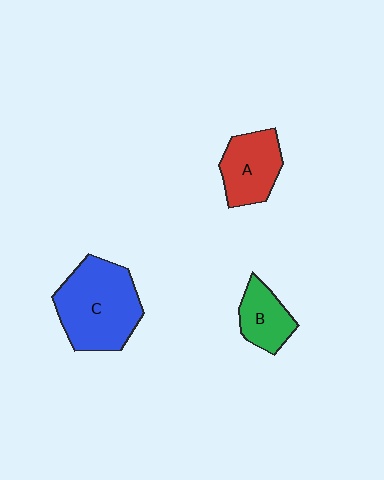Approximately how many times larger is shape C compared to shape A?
Approximately 1.7 times.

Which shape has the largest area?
Shape C (blue).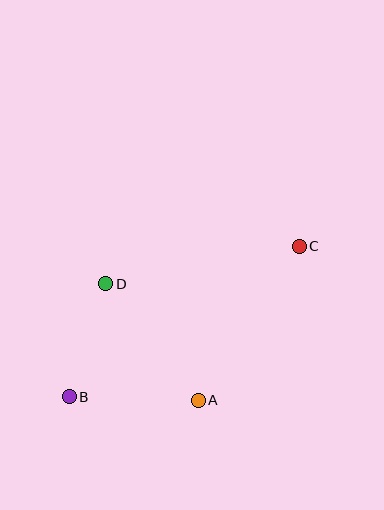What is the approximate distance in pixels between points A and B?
The distance between A and B is approximately 129 pixels.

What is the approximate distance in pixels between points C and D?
The distance between C and D is approximately 197 pixels.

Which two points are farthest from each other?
Points B and C are farthest from each other.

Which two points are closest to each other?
Points B and D are closest to each other.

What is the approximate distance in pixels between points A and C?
The distance between A and C is approximately 184 pixels.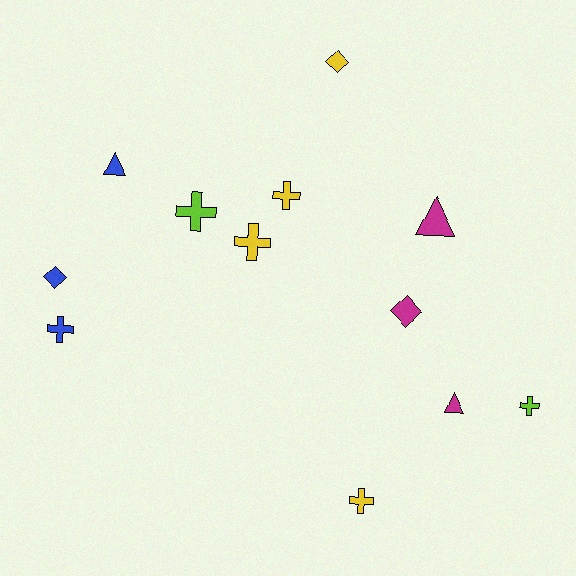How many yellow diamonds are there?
There is 1 yellow diamond.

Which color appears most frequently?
Yellow, with 4 objects.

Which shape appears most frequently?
Cross, with 6 objects.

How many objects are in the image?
There are 12 objects.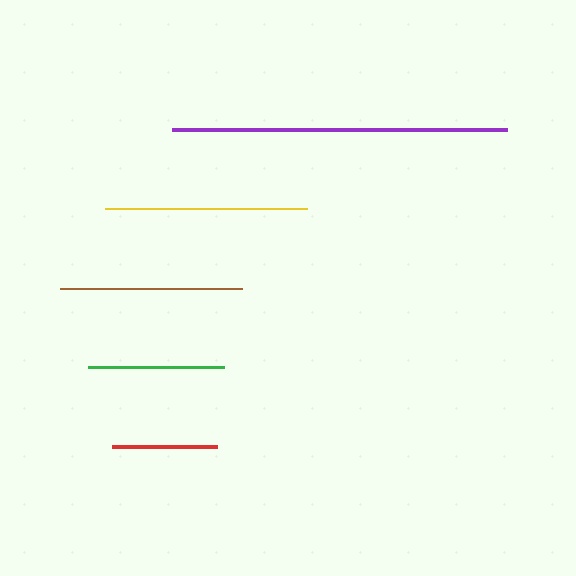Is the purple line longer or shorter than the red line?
The purple line is longer than the red line.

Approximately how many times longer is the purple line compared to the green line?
The purple line is approximately 2.4 times the length of the green line.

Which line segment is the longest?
The purple line is the longest at approximately 335 pixels.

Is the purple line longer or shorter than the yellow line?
The purple line is longer than the yellow line.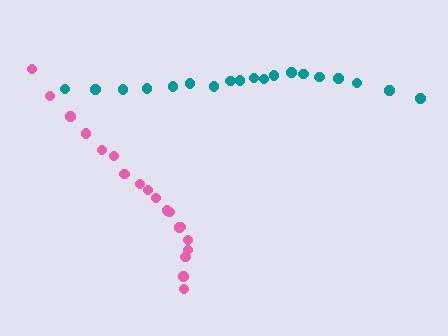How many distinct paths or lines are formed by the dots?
There are 2 distinct paths.